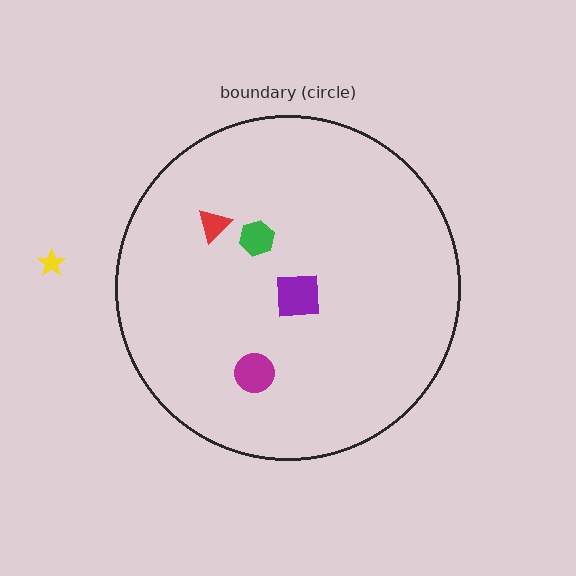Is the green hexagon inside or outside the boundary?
Inside.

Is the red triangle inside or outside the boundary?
Inside.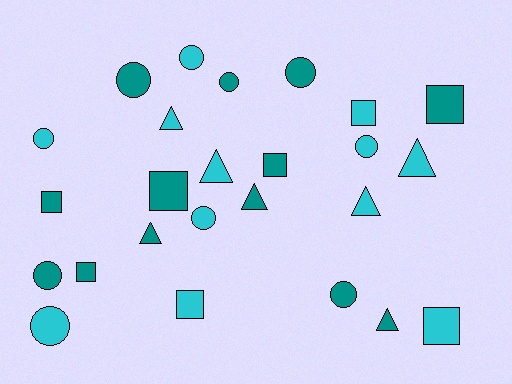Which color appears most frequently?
Teal, with 13 objects.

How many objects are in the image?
There are 25 objects.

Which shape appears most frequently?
Circle, with 10 objects.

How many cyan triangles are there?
There are 4 cyan triangles.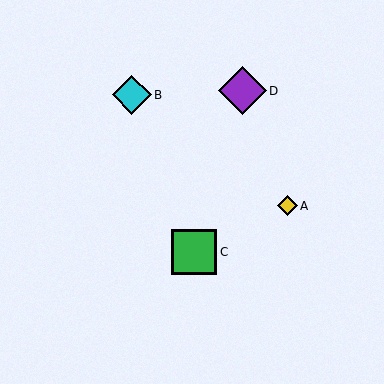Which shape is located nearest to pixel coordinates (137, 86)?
The cyan diamond (labeled B) at (132, 95) is nearest to that location.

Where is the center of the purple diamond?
The center of the purple diamond is at (242, 91).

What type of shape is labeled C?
Shape C is a green square.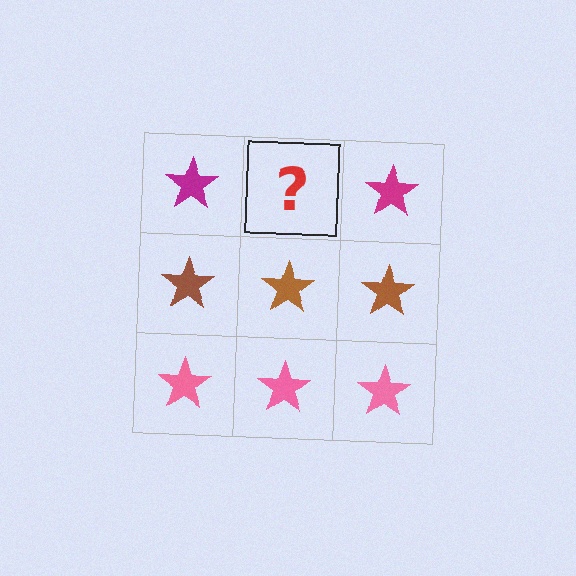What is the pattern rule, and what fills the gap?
The rule is that each row has a consistent color. The gap should be filled with a magenta star.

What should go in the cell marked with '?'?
The missing cell should contain a magenta star.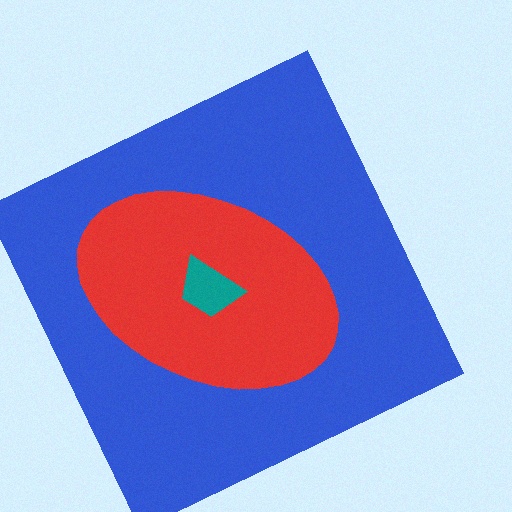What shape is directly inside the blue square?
The red ellipse.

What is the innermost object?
The teal trapezoid.